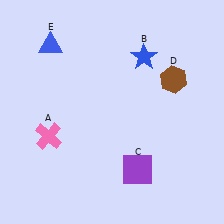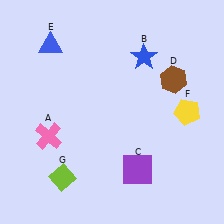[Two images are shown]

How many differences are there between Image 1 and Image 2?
There are 2 differences between the two images.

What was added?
A yellow pentagon (F), a lime diamond (G) were added in Image 2.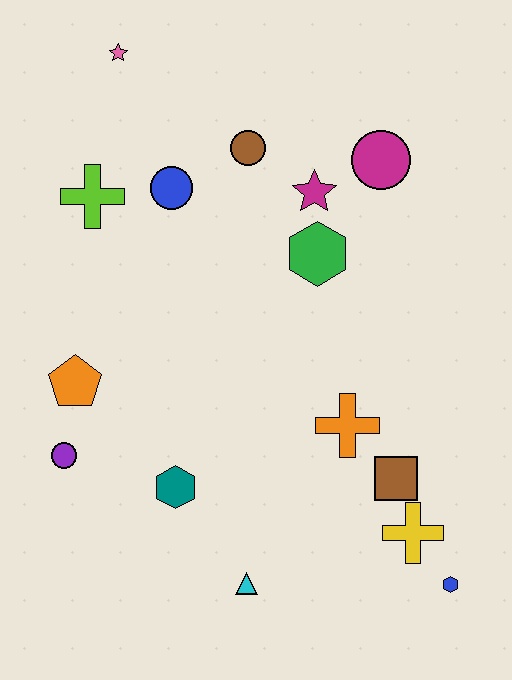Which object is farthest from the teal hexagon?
The pink star is farthest from the teal hexagon.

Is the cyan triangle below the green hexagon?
Yes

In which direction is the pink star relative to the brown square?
The pink star is above the brown square.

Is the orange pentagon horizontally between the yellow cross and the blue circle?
No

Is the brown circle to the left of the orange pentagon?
No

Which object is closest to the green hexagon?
The magenta star is closest to the green hexagon.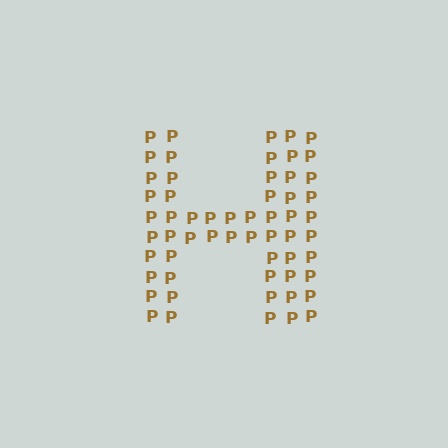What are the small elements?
The small elements are letter P's.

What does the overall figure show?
The overall figure shows the letter H.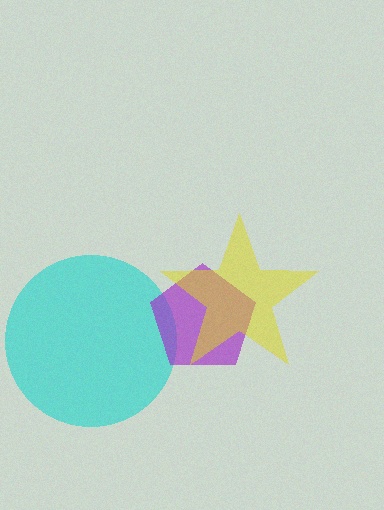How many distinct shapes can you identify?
There are 3 distinct shapes: a cyan circle, a purple pentagon, a yellow star.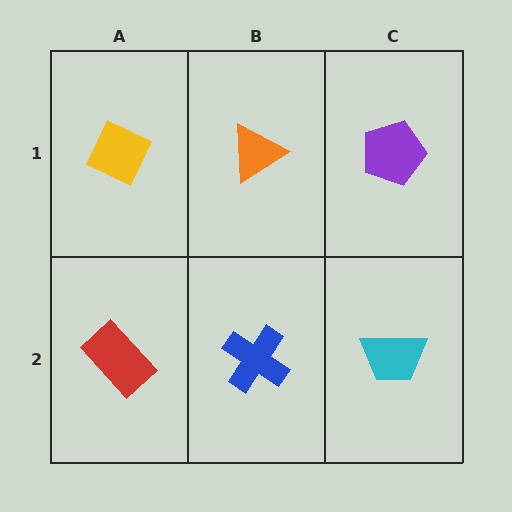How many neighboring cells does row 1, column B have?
3.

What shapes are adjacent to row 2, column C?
A purple pentagon (row 1, column C), a blue cross (row 2, column B).